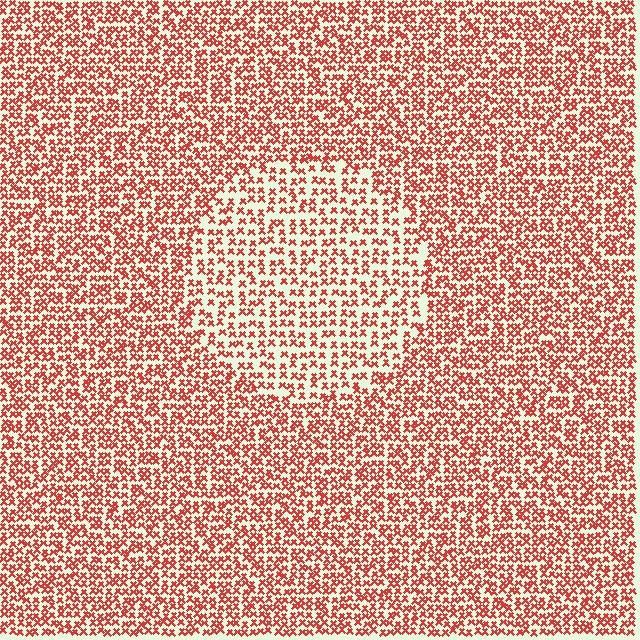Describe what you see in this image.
The image contains small red elements arranged at two different densities. A circle-shaped region is visible where the elements are less densely packed than the surrounding area.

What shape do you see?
I see a circle.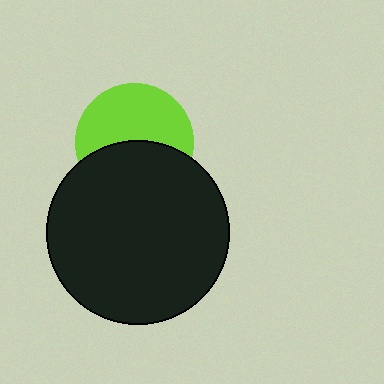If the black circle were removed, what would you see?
You would see the complete lime circle.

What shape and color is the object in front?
The object in front is a black circle.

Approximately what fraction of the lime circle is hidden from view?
Roughly 46% of the lime circle is hidden behind the black circle.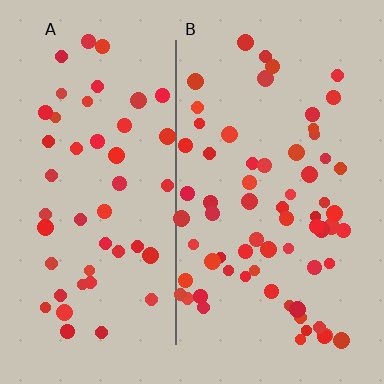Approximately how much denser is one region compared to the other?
Approximately 1.3× — region B over region A.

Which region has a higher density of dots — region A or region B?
B (the right).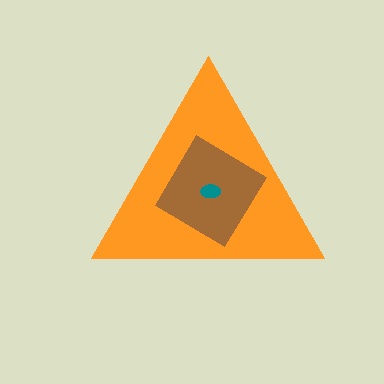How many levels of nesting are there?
3.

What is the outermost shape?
The orange triangle.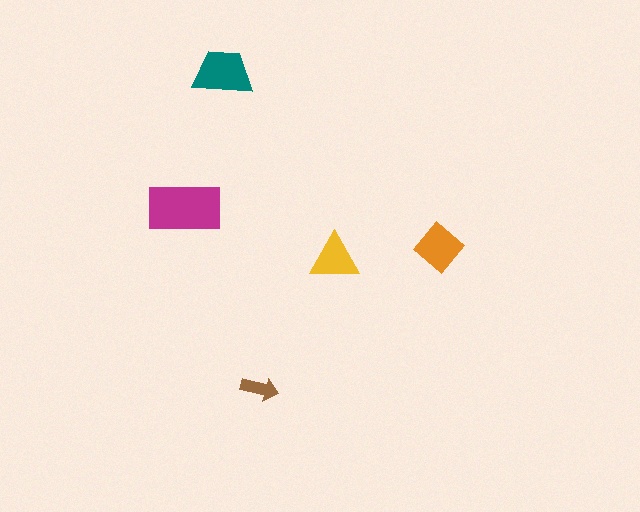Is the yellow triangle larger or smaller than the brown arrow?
Larger.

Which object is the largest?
The magenta rectangle.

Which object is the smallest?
The brown arrow.